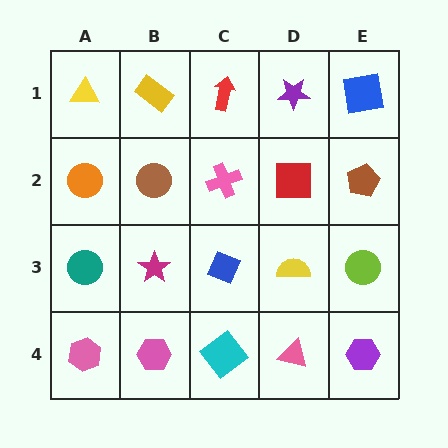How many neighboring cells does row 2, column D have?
4.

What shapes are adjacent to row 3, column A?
An orange circle (row 2, column A), a pink hexagon (row 4, column A), a magenta star (row 3, column B).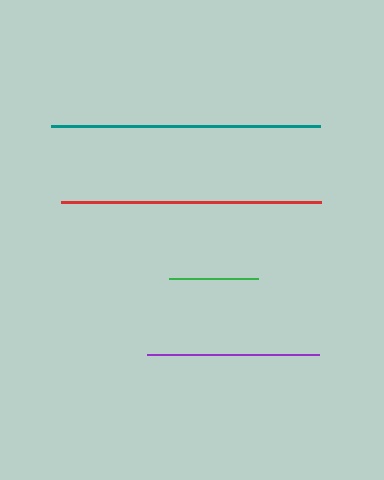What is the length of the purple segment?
The purple segment is approximately 172 pixels long.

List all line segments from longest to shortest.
From longest to shortest: teal, red, purple, green.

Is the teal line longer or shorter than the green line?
The teal line is longer than the green line.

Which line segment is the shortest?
The green line is the shortest at approximately 89 pixels.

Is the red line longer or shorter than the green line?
The red line is longer than the green line.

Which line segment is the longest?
The teal line is the longest at approximately 269 pixels.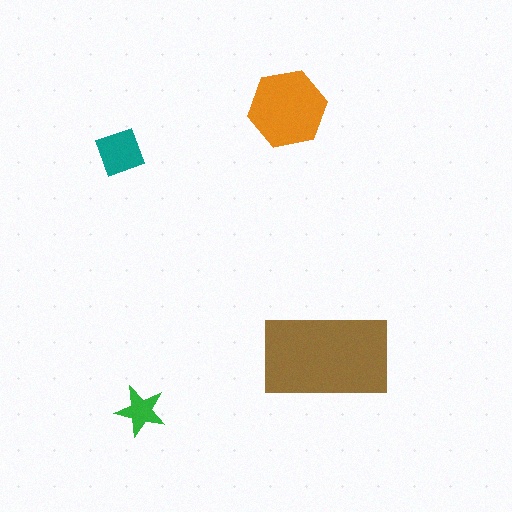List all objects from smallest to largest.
The green star, the teal diamond, the orange hexagon, the brown rectangle.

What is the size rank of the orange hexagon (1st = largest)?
2nd.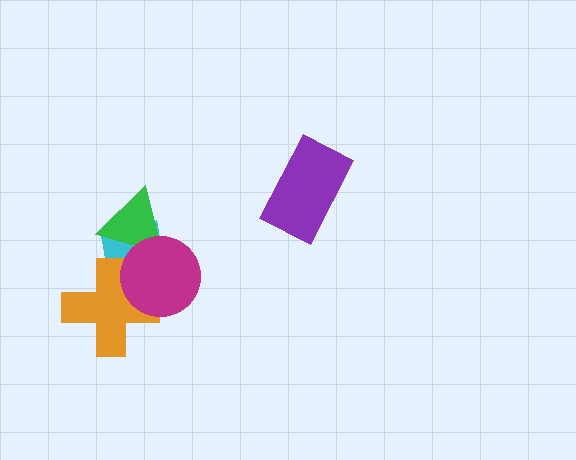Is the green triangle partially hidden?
Yes, it is partially covered by another shape.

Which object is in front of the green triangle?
The magenta circle is in front of the green triangle.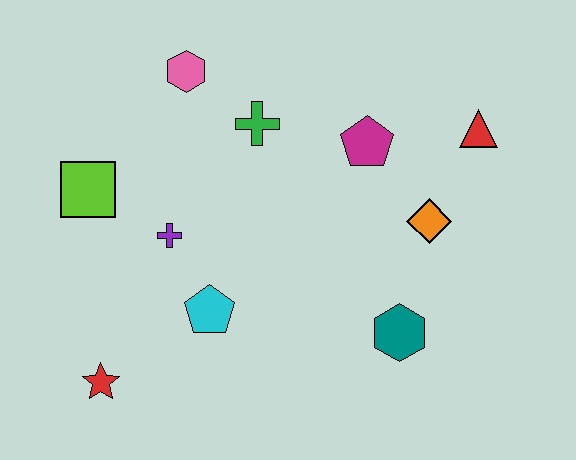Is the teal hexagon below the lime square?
Yes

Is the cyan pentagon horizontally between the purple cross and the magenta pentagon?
Yes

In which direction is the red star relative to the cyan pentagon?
The red star is to the left of the cyan pentagon.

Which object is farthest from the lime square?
The red triangle is farthest from the lime square.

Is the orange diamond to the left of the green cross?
No